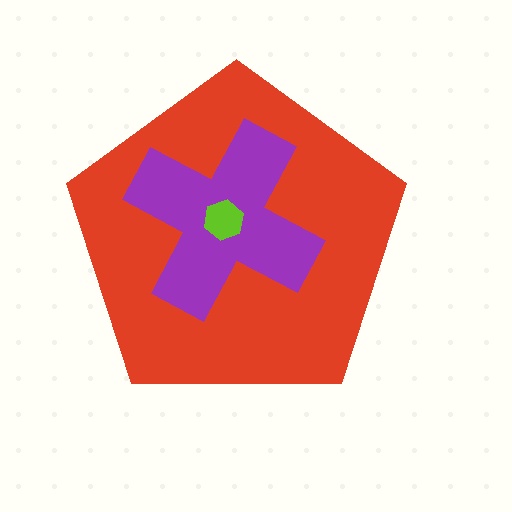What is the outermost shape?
The red pentagon.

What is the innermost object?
The lime hexagon.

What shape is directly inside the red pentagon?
The purple cross.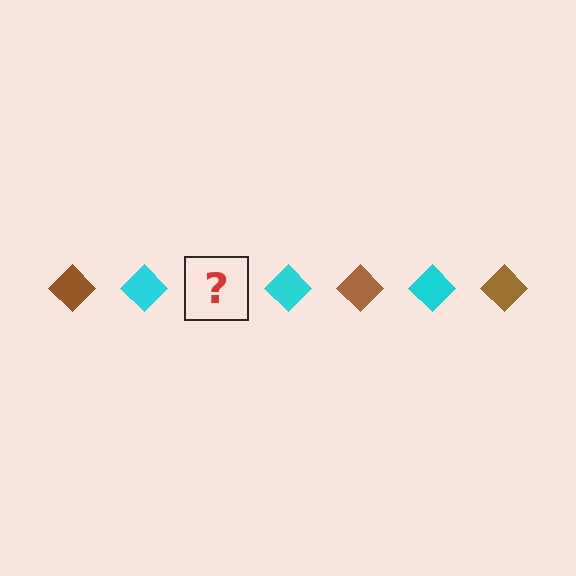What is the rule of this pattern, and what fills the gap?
The rule is that the pattern cycles through brown, cyan diamonds. The gap should be filled with a brown diamond.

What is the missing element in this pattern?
The missing element is a brown diamond.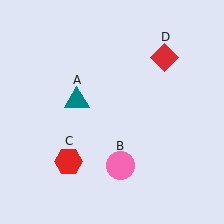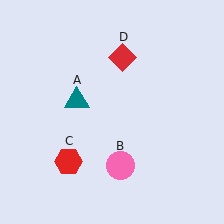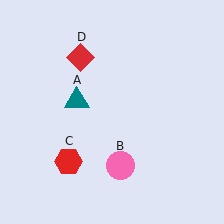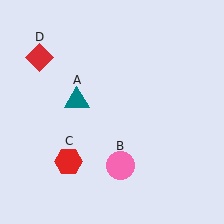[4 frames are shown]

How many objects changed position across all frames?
1 object changed position: red diamond (object D).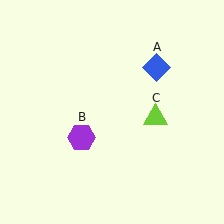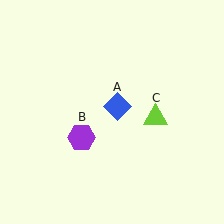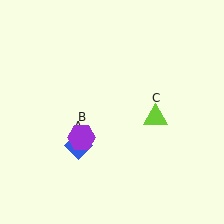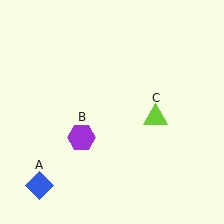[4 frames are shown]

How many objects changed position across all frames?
1 object changed position: blue diamond (object A).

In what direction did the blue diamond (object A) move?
The blue diamond (object A) moved down and to the left.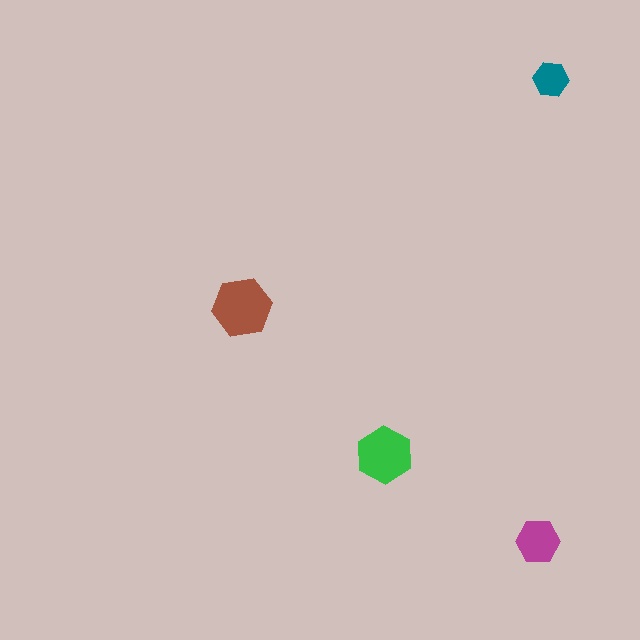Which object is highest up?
The teal hexagon is topmost.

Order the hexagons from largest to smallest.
the brown one, the green one, the magenta one, the teal one.